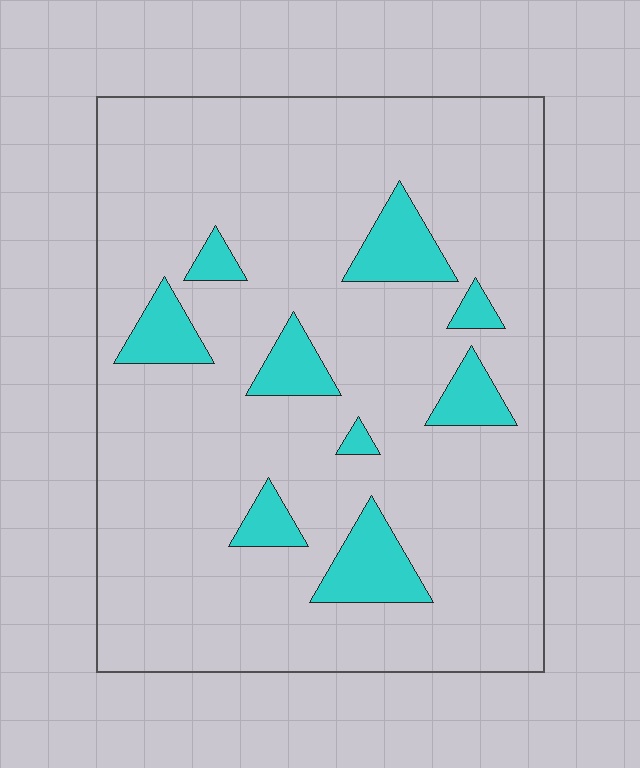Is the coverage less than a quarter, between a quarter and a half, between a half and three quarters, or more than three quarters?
Less than a quarter.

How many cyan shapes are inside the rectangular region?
9.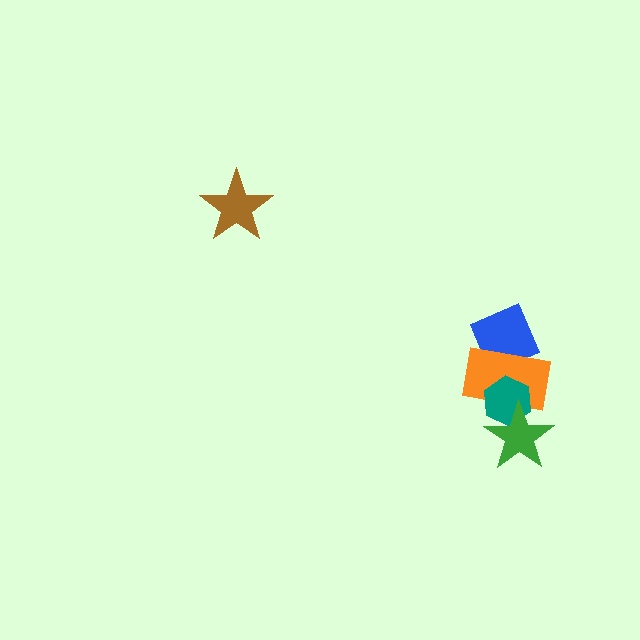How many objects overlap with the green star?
2 objects overlap with the green star.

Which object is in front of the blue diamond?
The orange rectangle is in front of the blue diamond.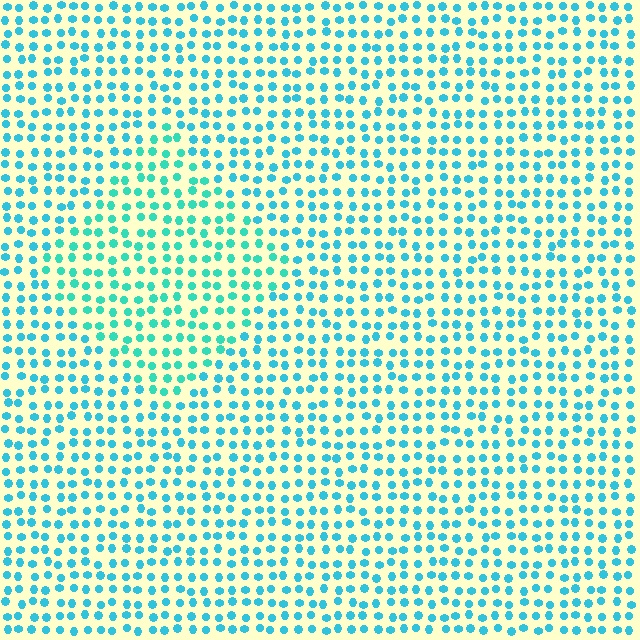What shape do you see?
I see a diamond.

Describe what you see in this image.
The image is filled with small cyan elements in a uniform arrangement. A diamond-shaped region is visible where the elements are tinted to a slightly different hue, forming a subtle color boundary.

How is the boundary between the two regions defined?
The boundary is defined purely by a slight shift in hue (about 22 degrees). Spacing, size, and orientation are identical on both sides.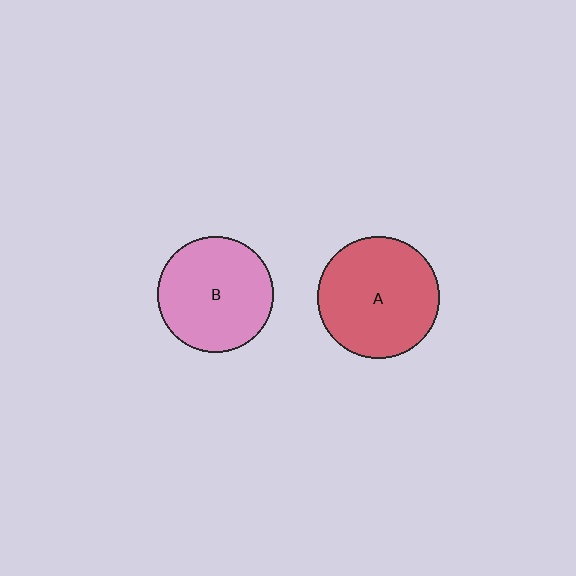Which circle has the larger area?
Circle A (red).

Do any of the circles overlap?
No, none of the circles overlap.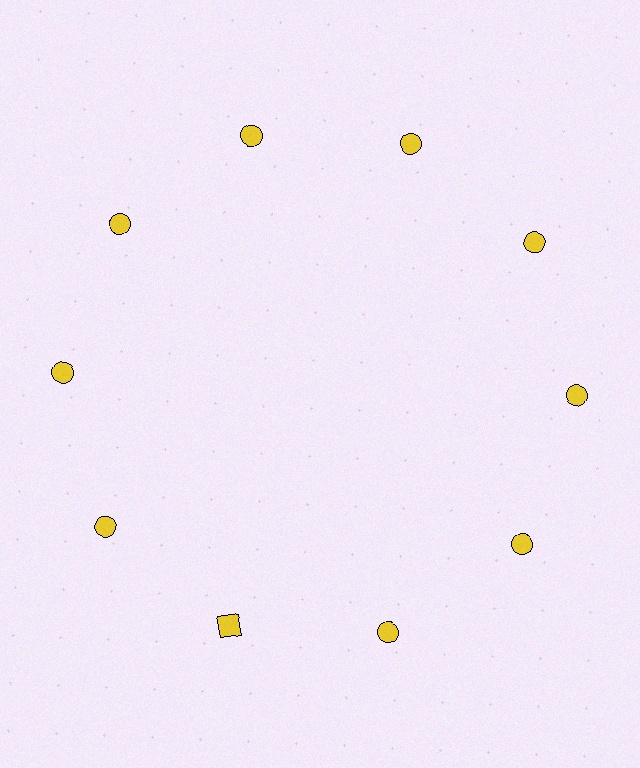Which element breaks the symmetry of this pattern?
The yellow square at roughly the 7 o'clock position breaks the symmetry. All other shapes are yellow circles.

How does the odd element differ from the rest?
It has a different shape: square instead of circle.